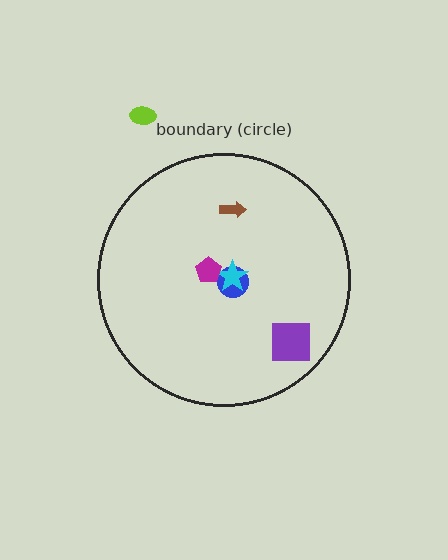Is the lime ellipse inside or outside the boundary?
Outside.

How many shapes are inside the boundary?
5 inside, 1 outside.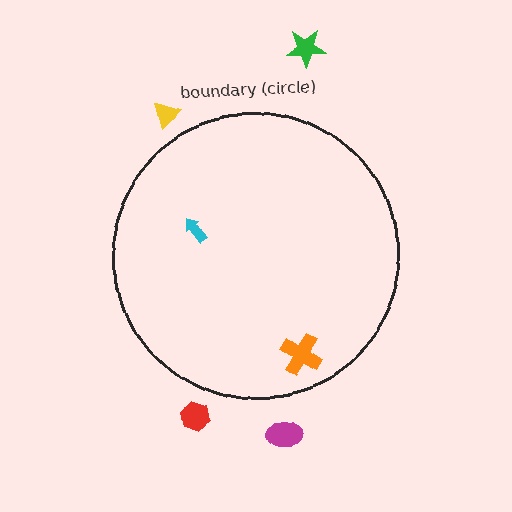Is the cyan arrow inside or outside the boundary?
Inside.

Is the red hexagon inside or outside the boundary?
Outside.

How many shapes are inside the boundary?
2 inside, 4 outside.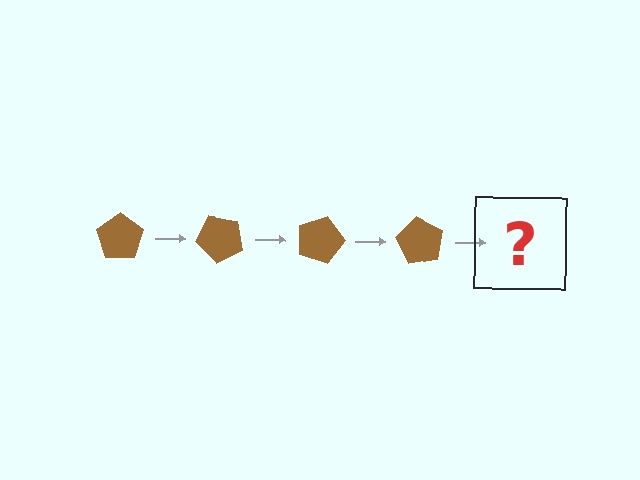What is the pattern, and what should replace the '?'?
The pattern is that the pentagon rotates 45 degrees each step. The '?' should be a brown pentagon rotated 180 degrees.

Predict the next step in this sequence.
The next step is a brown pentagon rotated 180 degrees.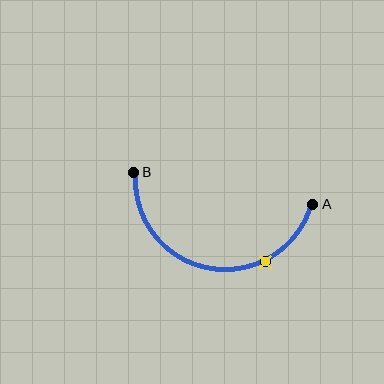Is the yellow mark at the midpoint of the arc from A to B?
No. The yellow mark lies on the arc but is closer to endpoint A. The arc midpoint would be at the point on the curve equidistant along the arc from both A and B.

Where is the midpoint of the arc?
The arc midpoint is the point on the curve farthest from the straight line joining A and B. It sits below that line.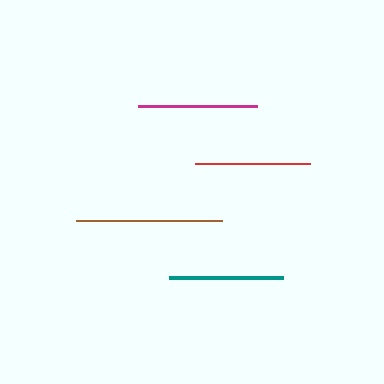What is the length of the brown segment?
The brown segment is approximately 147 pixels long.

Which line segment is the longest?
The brown line is the longest at approximately 147 pixels.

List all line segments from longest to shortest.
From longest to shortest: brown, magenta, red, teal.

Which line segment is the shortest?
The teal line is the shortest at approximately 114 pixels.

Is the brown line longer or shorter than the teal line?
The brown line is longer than the teal line.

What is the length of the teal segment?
The teal segment is approximately 114 pixels long.